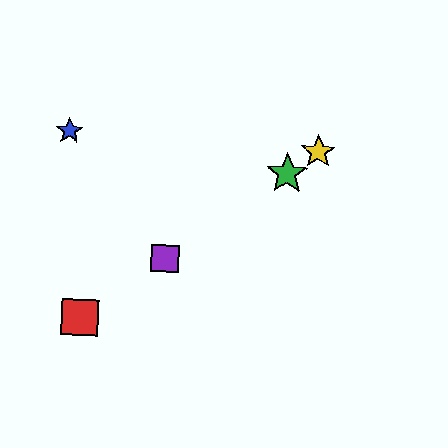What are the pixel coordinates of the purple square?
The purple square is at (165, 258).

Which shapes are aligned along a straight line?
The red square, the green star, the yellow star, the purple square are aligned along a straight line.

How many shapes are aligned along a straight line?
4 shapes (the red square, the green star, the yellow star, the purple square) are aligned along a straight line.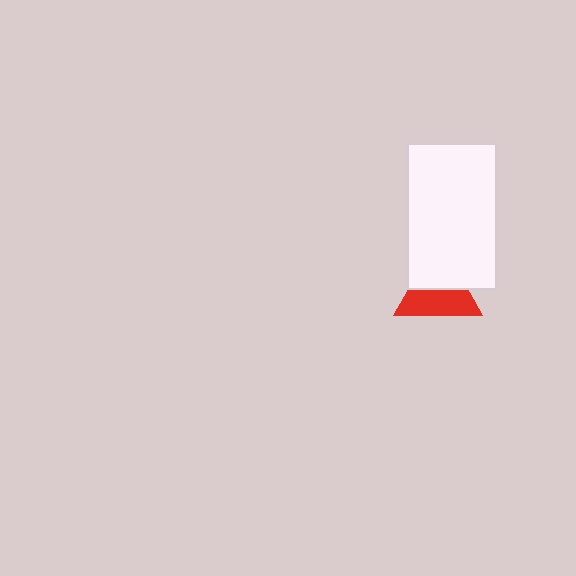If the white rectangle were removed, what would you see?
You would see the complete red triangle.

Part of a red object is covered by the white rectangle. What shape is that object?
It is a triangle.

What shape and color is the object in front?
The object in front is a white rectangle.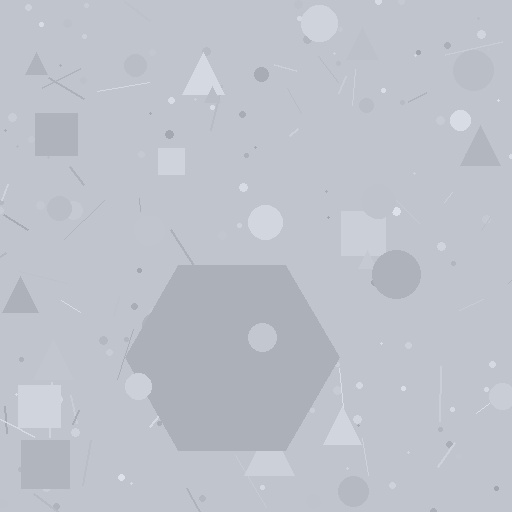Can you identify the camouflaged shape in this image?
The camouflaged shape is a hexagon.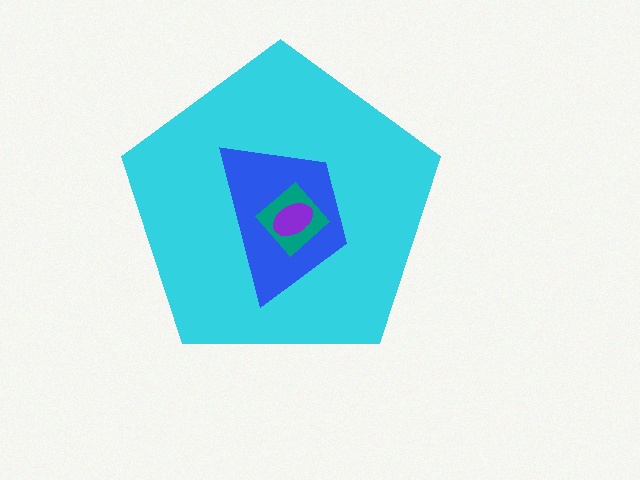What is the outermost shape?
The cyan pentagon.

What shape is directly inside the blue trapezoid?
The teal diamond.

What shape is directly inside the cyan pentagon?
The blue trapezoid.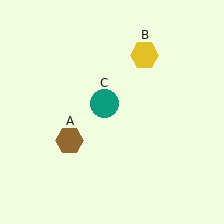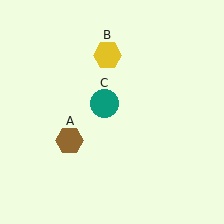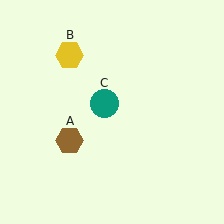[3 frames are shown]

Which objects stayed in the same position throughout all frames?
Brown hexagon (object A) and teal circle (object C) remained stationary.